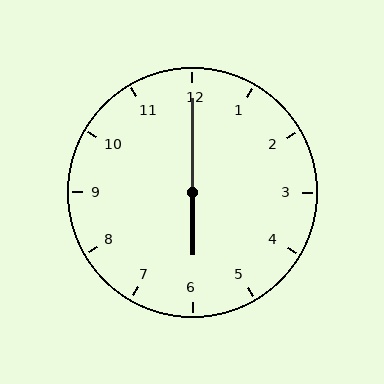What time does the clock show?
6:00.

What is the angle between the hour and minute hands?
Approximately 180 degrees.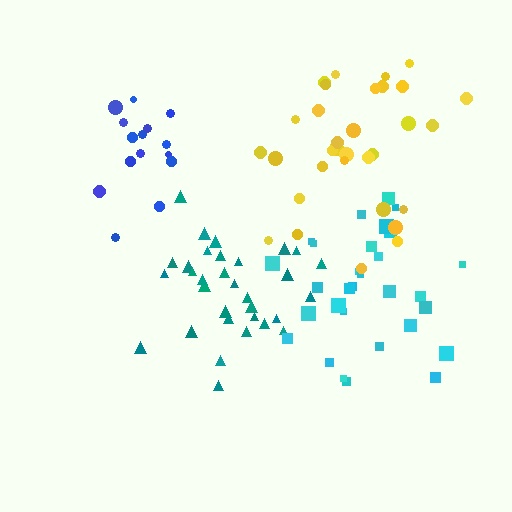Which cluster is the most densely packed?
Blue.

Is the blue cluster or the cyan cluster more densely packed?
Blue.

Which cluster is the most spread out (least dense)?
Cyan.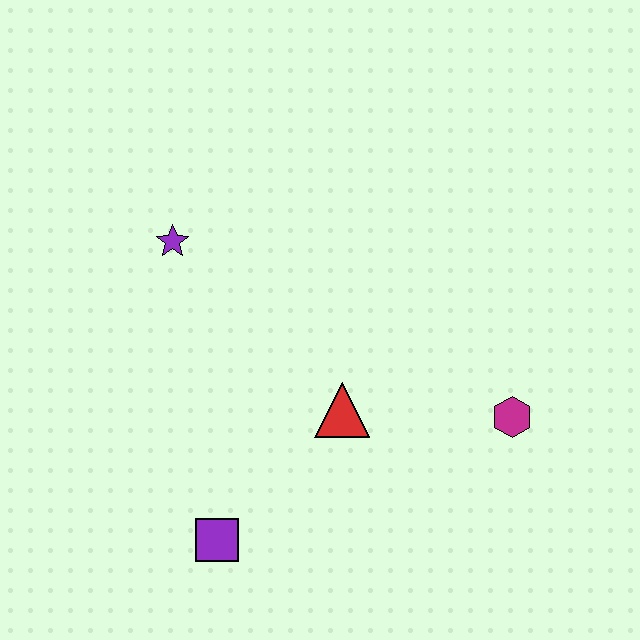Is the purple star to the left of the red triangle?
Yes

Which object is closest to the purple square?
The red triangle is closest to the purple square.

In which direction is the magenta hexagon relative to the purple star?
The magenta hexagon is to the right of the purple star.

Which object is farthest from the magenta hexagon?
The purple star is farthest from the magenta hexagon.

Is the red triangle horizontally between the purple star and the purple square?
No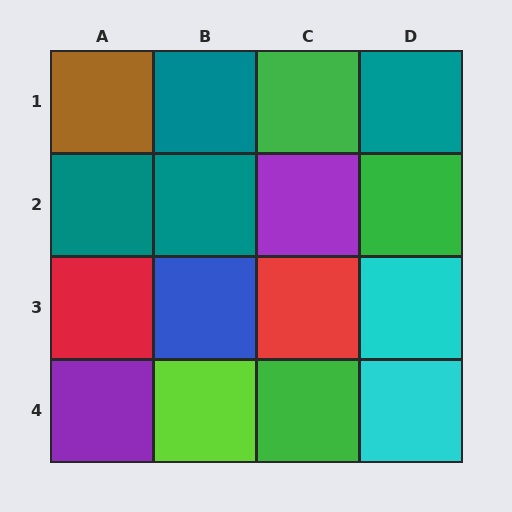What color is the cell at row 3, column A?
Red.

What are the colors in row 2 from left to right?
Teal, teal, purple, green.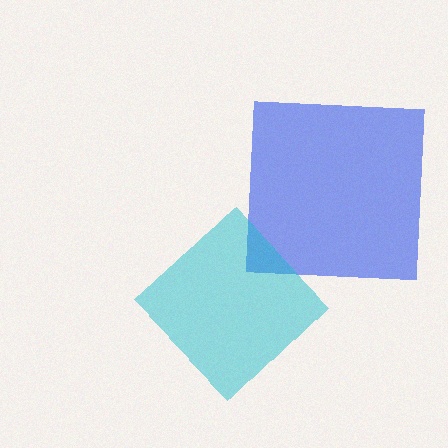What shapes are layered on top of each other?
The layered shapes are: a blue square, a cyan diamond.